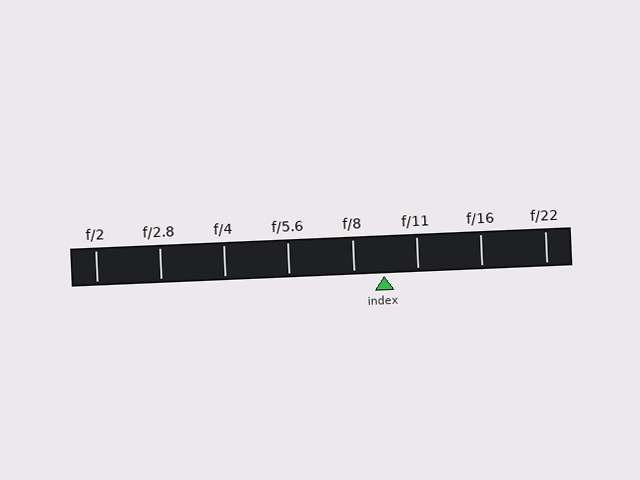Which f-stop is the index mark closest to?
The index mark is closest to f/8.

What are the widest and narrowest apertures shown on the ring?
The widest aperture shown is f/2 and the narrowest is f/22.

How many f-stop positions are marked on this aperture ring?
There are 8 f-stop positions marked.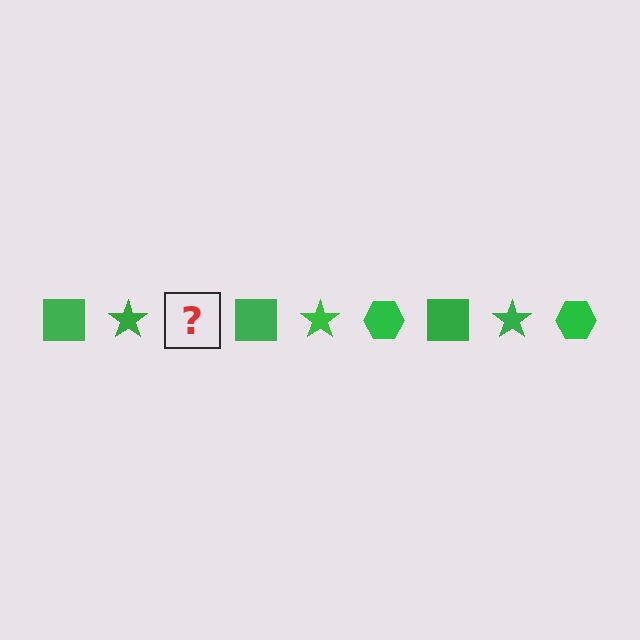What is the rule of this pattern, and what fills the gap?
The rule is that the pattern cycles through square, star, hexagon shapes in green. The gap should be filled with a green hexagon.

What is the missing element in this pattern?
The missing element is a green hexagon.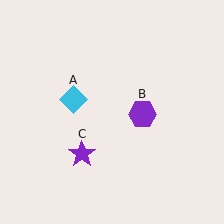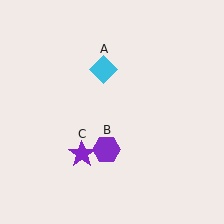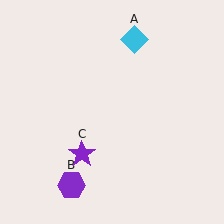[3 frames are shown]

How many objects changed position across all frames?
2 objects changed position: cyan diamond (object A), purple hexagon (object B).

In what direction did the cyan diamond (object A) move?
The cyan diamond (object A) moved up and to the right.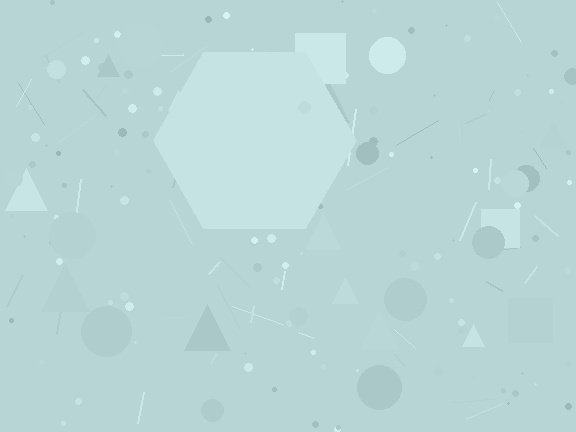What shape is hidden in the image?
A hexagon is hidden in the image.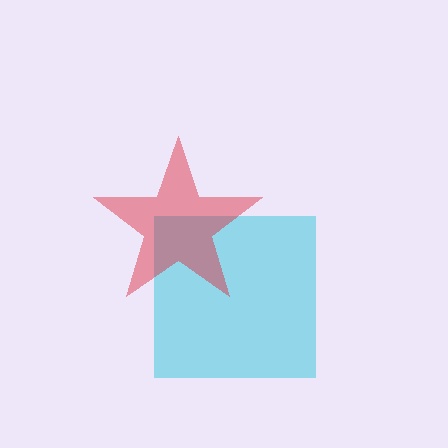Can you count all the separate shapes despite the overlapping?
Yes, there are 2 separate shapes.